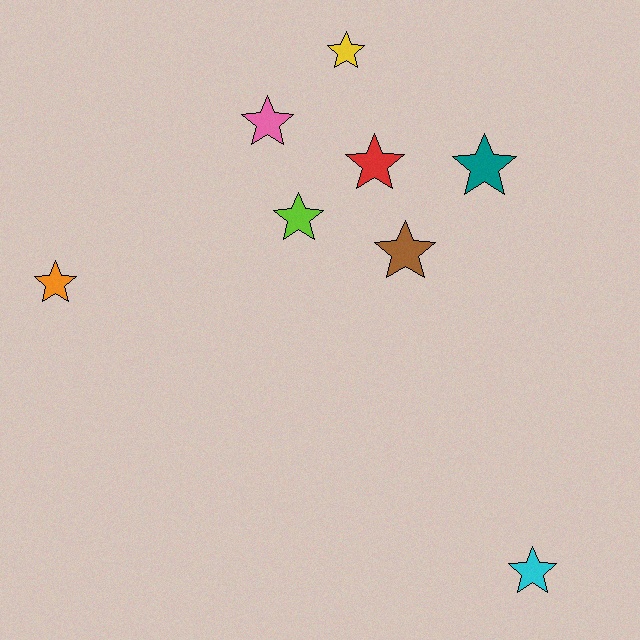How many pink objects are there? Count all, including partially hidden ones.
There is 1 pink object.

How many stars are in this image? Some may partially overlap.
There are 8 stars.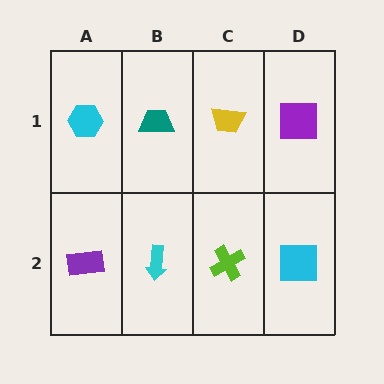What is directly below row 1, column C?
A lime cross.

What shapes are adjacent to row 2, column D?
A purple square (row 1, column D), a lime cross (row 2, column C).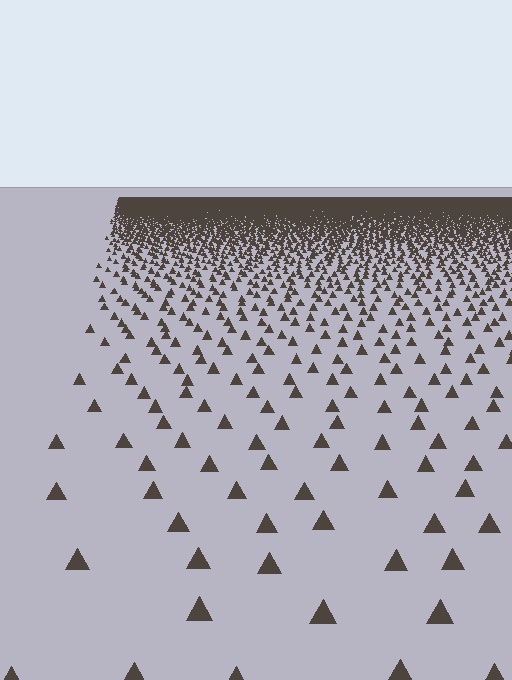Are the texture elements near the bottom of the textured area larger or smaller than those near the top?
Larger. Near the bottom, elements are closer to the viewer and appear at a bigger on-screen size.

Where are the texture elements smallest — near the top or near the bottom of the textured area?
Near the top.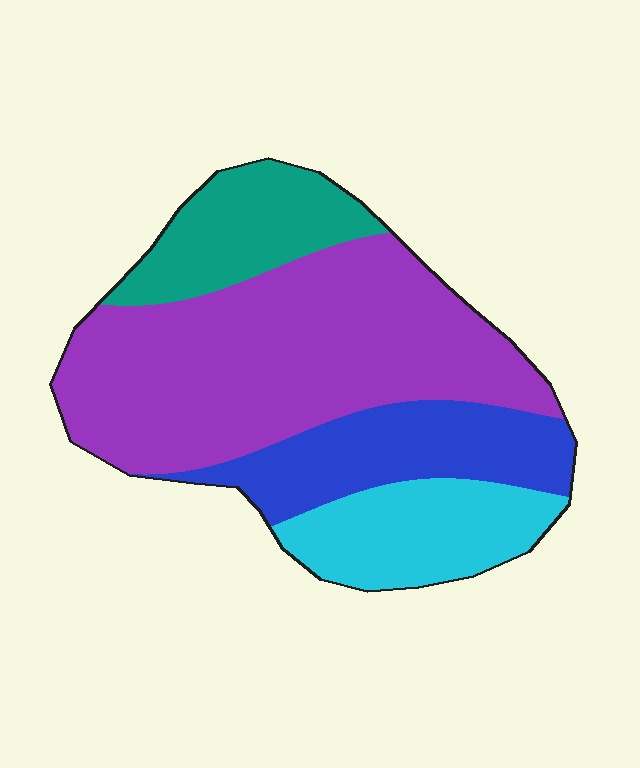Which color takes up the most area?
Purple, at roughly 50%.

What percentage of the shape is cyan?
Cyan covers about 15% of the shape.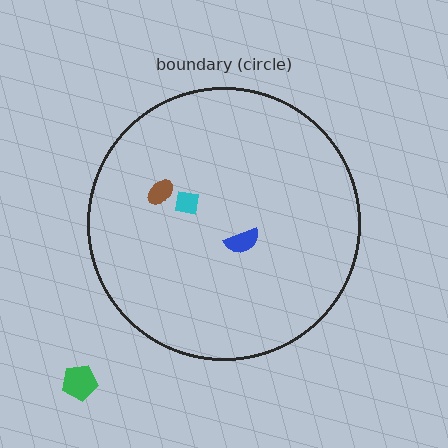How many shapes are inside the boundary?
3 inside, 1 outside.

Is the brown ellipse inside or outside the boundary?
Inside.